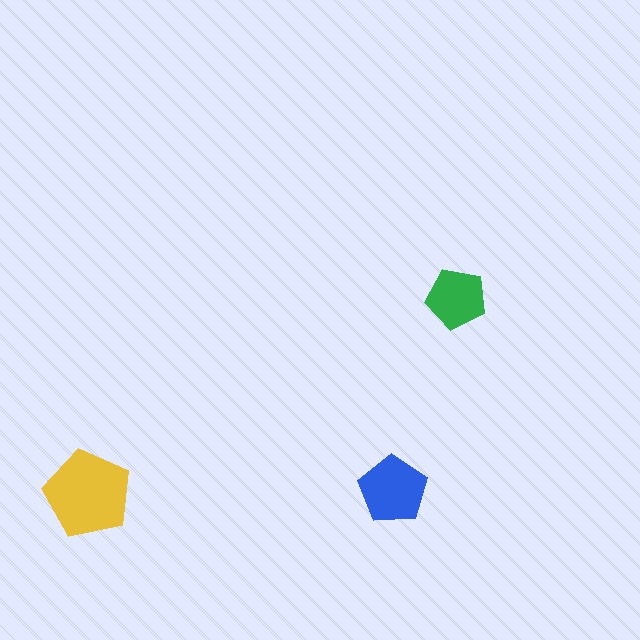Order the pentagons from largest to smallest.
the yellow one, the blue one, the green one.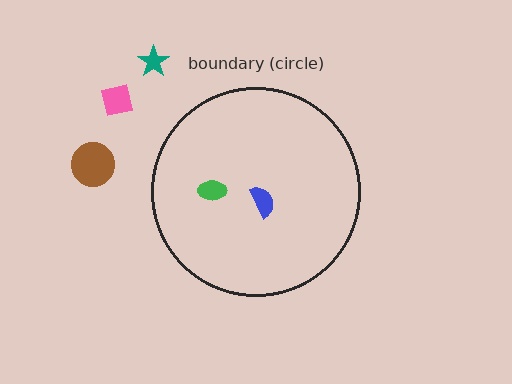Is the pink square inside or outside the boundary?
Outside.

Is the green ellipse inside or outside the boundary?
Inside.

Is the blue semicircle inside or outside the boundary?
Inside.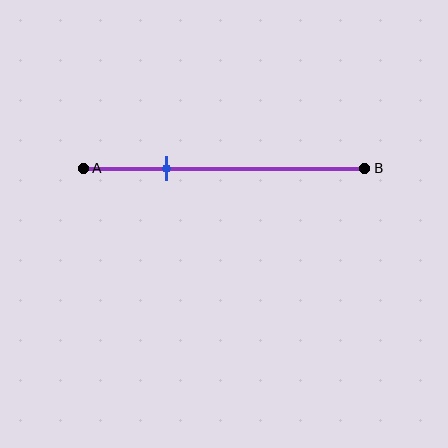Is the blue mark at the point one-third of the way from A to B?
No, the mark is at about 30% from A, not at the 33% one-third point.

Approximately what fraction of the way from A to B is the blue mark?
The blue mark is approximately 30% of the way from A to B.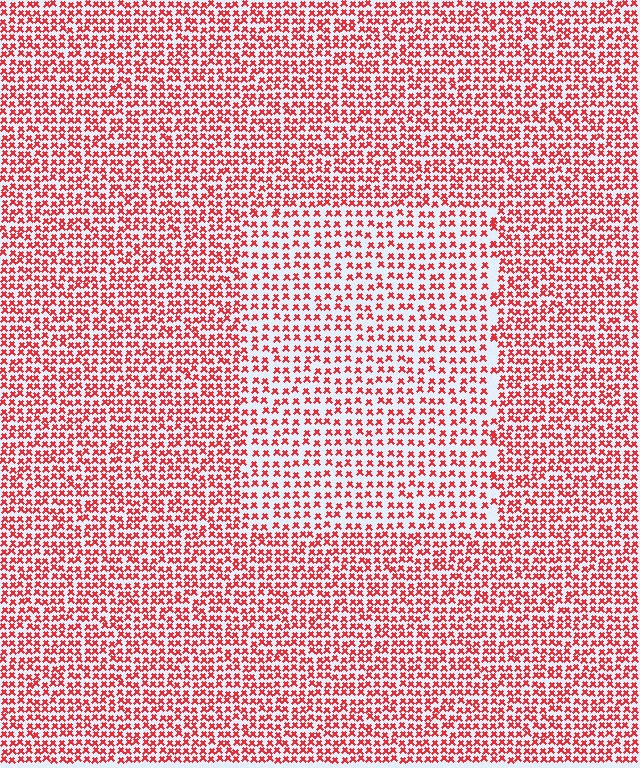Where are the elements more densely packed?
The elements are more densely packed outside the rectangle boundary.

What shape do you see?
I see a rectangle.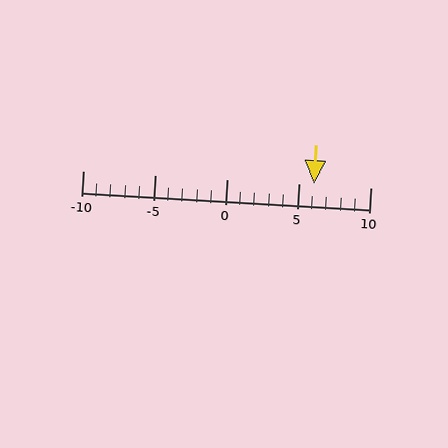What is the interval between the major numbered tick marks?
The major tick marks are spaced 5 units apart.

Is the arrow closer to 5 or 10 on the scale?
The arrow is closer to 5.